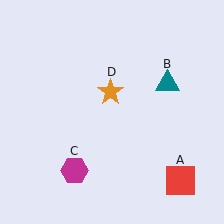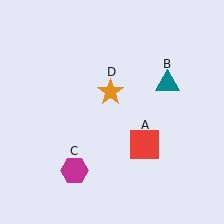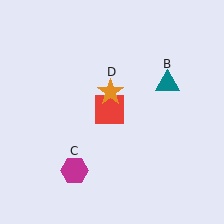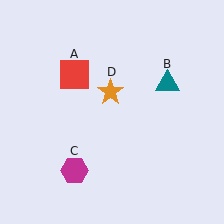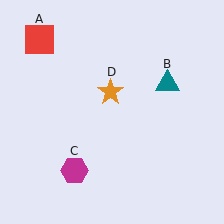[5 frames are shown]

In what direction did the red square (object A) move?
The red square (object A) moved up and to the left.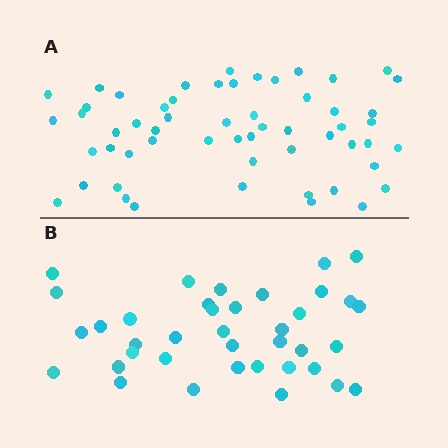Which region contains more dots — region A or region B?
Region A (the top region) has more dots.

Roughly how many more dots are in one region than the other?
Region A has approximately 20 more dots than region B.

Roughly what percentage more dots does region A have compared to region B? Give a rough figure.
About 45% more.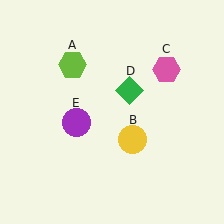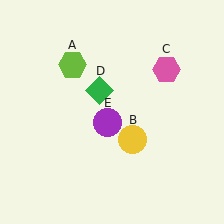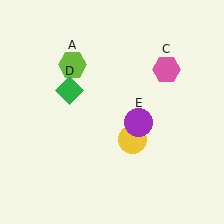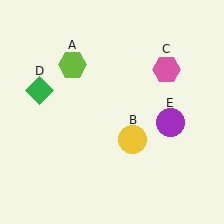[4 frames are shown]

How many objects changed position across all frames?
2 objects changed position: green diamond (object D), purple circle (object E).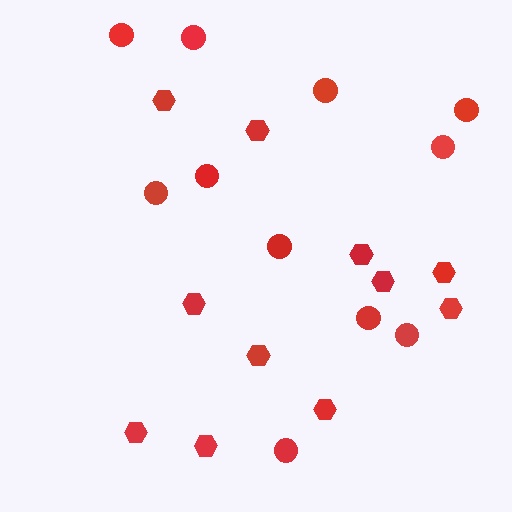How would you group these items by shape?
There are 2 groups: one group of circles (11) and one group of hexagons (11).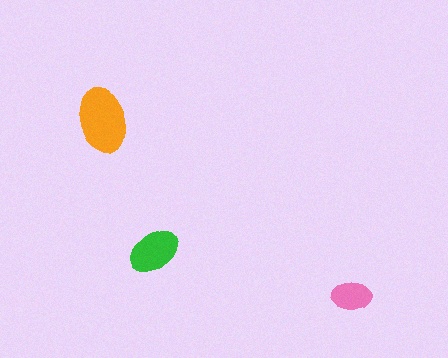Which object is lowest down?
The pink ellipse is bottommost.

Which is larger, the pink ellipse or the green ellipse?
The green one.